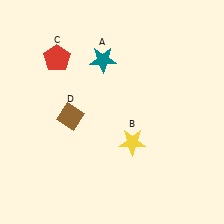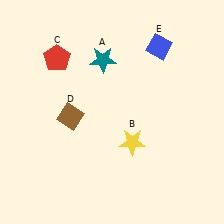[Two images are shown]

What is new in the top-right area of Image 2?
A blue diamond (E) was added in the top-right area of Image 2.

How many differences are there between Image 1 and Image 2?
There is 1 difference between the two images.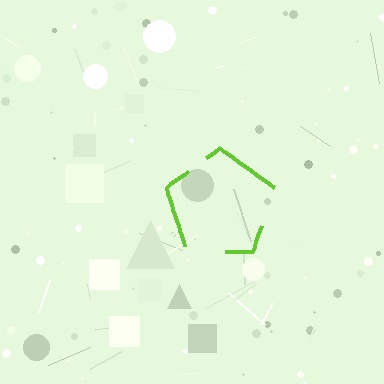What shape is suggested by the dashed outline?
The dashed outline suggests a pentagon.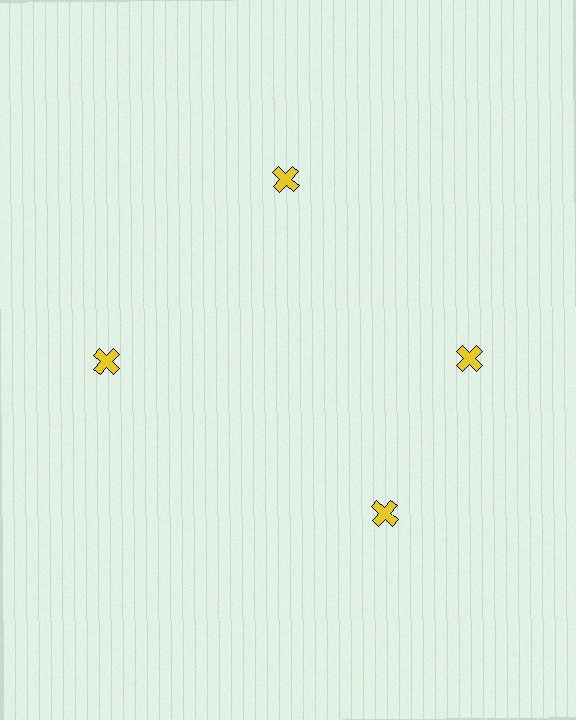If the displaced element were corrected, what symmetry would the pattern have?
It would have 4-fold rotational symmetry — the pattern would map onto itself every 90 degrees.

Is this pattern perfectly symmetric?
No. The 4 yellow crosses are arranged in a ring, but one element near the 6 o'clock position is rotated out of alignment along the ring, breaking the 4-fold rotational symmetry.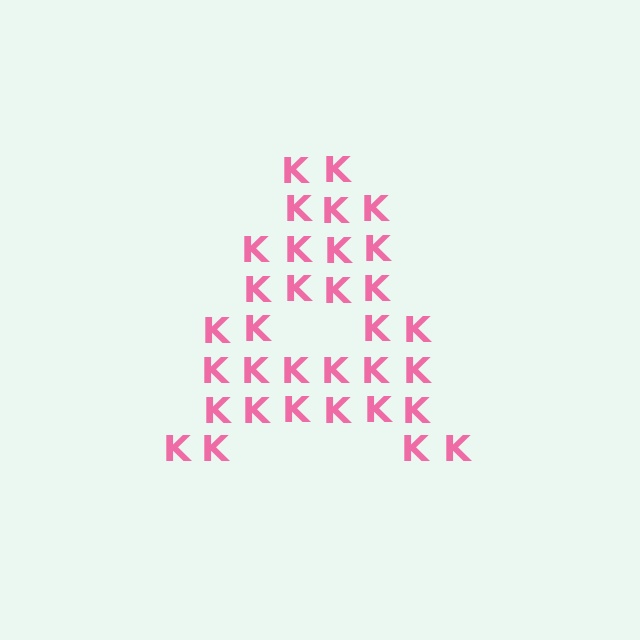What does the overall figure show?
The overall figure shows the letter A.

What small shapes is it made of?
It is made of small letter K's.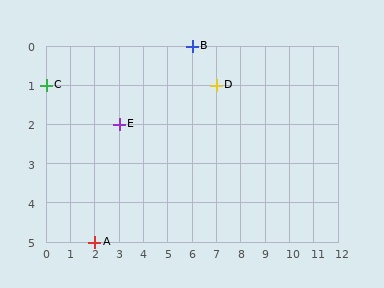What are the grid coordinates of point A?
Point A is at grid coordinates (2, 5).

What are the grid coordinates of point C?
Point C is at grid coordinates (0, 1).